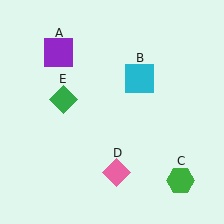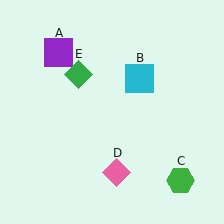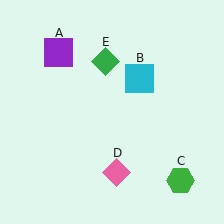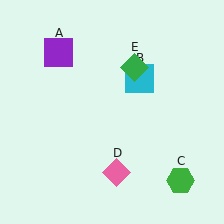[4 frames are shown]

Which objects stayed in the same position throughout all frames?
Purple square (object A) and cyan square (object B) and green hexagon (object C) and pink diamond (object D) remained stationary.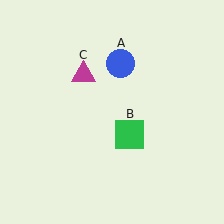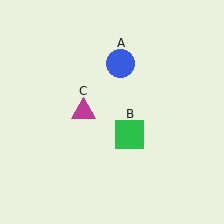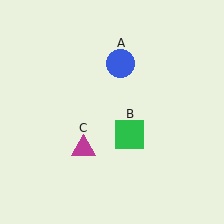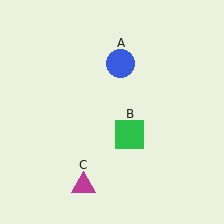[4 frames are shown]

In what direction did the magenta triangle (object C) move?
The magenta triangle (object C) moved down.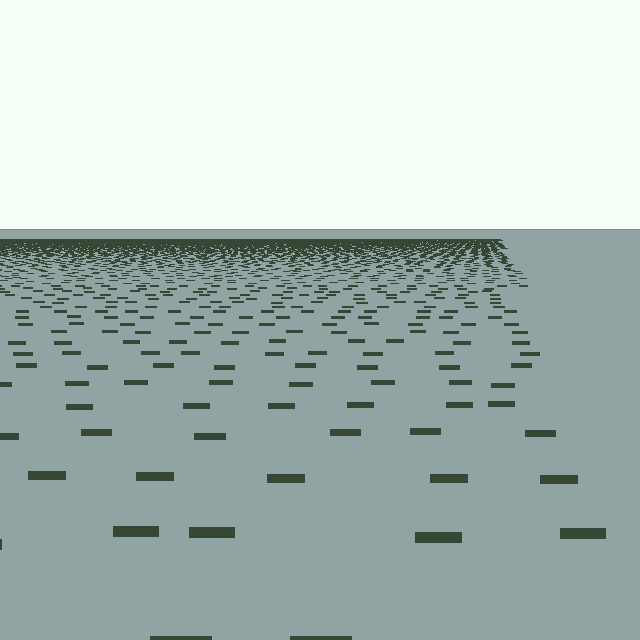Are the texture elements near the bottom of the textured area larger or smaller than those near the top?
Larger. Near the bottom, elements are closer to the viewer and appear at a bigger on-screen size.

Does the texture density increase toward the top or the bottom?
Density increases toward the top.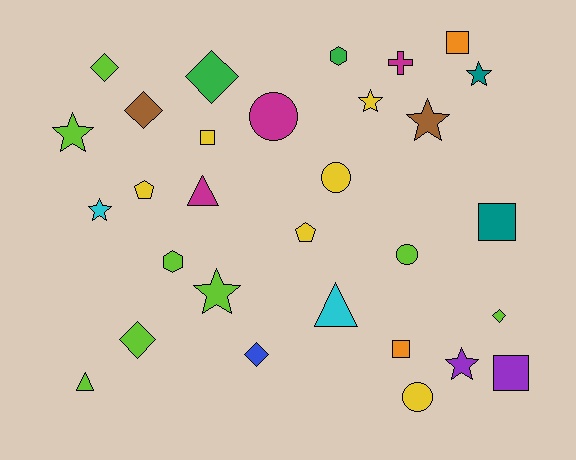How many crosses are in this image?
There is 1 cross.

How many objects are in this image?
There are 30 objects.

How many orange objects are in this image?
There are 2 orange objects.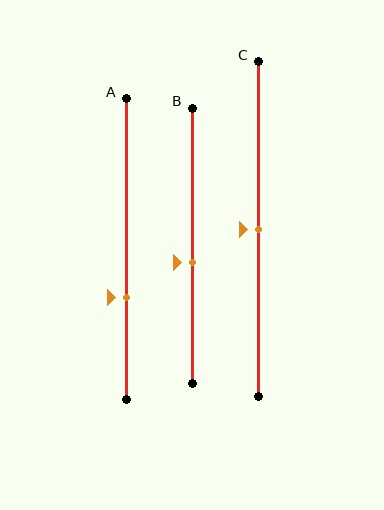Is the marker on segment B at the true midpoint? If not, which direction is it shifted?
No, the marker on segment B is shifted downward by about 6% of the segment length.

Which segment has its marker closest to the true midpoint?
Segment C has its marker closest to the true midpoint.